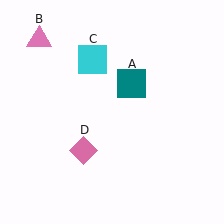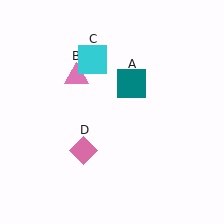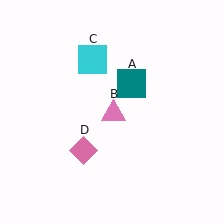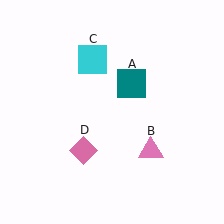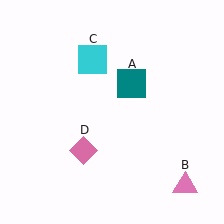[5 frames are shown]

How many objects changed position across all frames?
1 object changed position: pink triangle (object B).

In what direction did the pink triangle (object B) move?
The pink triangle (object B) moved down and to the right.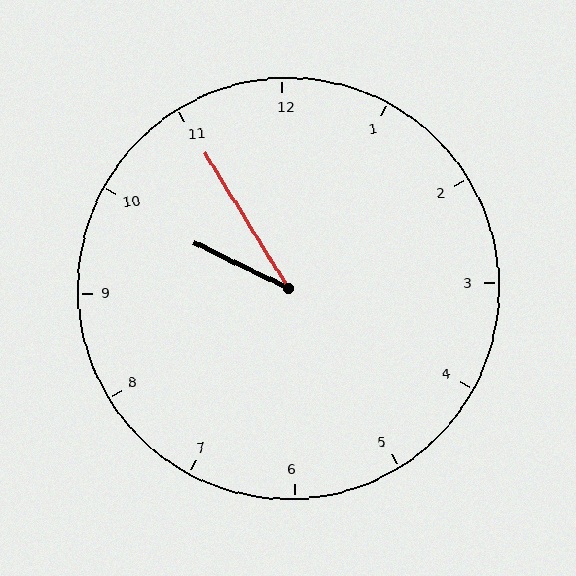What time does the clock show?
9:55.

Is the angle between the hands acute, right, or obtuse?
It is acute.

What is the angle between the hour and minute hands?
Approximately 32 degrees.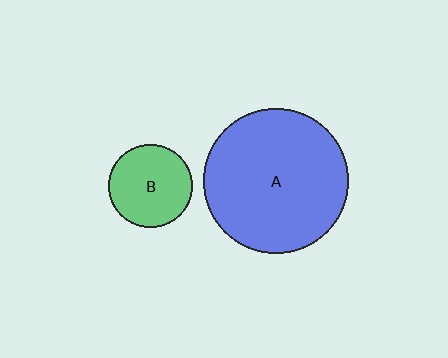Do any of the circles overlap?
No, none of the circles overlap.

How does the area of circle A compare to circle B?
Approximately 3.0 times.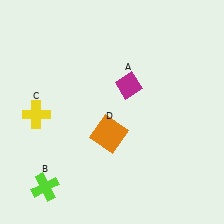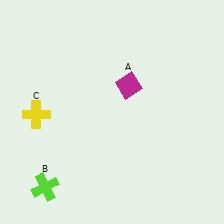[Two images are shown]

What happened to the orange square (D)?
The orange square (D) was removed in Image 2. It was in the bottom-left area of Image 1.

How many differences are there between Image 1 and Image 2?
There is 1 difference between the two images.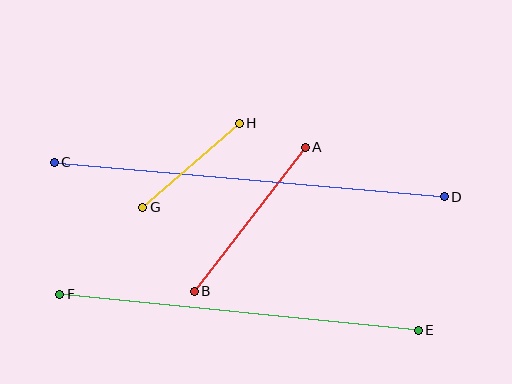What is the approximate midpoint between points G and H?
The midpoint is at approximately (191, 165) pixels.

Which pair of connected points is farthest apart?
Points C and D are farthest apart.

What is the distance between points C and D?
The distance is approximately 391 pixels.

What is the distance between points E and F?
The distance is approximately 360 pixels.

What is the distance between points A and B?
The distance is approximately 182 pixels.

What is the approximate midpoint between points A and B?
The midpoint is at approximately (250, 219) pixels.